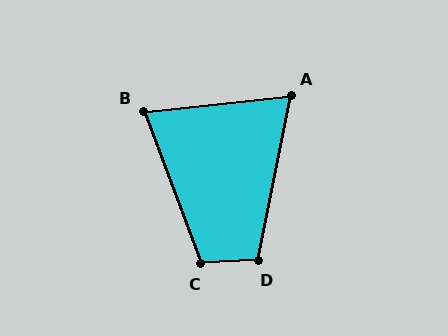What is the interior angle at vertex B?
Approximately 76 degrees (acute).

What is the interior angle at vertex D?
Approximately 104 degrees (obtuse).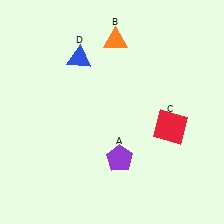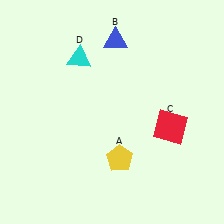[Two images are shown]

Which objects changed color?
A changed from purple to yellow. B changed from orange to blue. D changed from blue to cyan.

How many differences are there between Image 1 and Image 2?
There are 3 differences between the two images.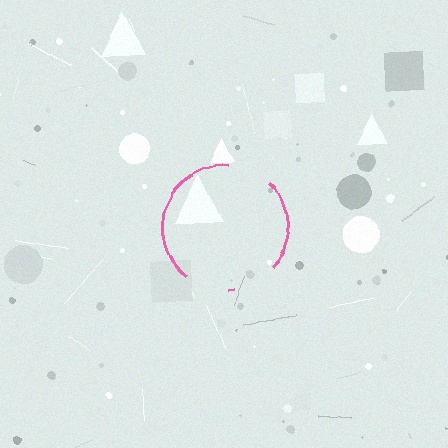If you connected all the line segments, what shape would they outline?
They would outline a circle.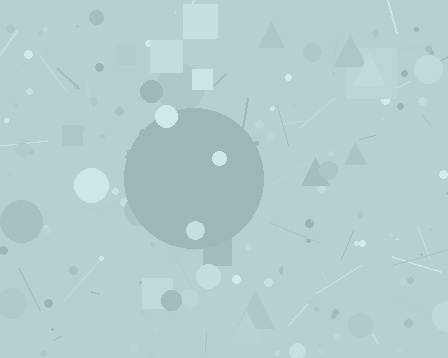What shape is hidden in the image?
A circle is hidden in the image.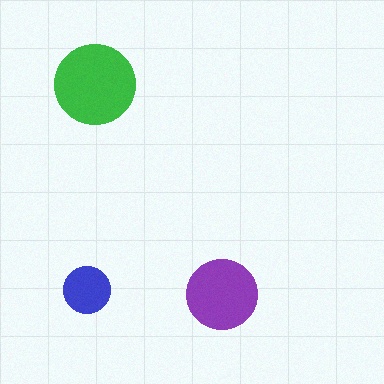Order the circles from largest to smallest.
the green one, the purple one, the blue one.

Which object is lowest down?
The purple circle is bottommost.